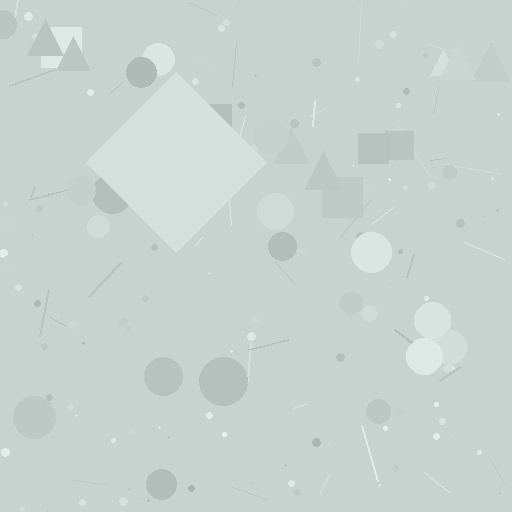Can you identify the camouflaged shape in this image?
The camouflaged shape is a diamond.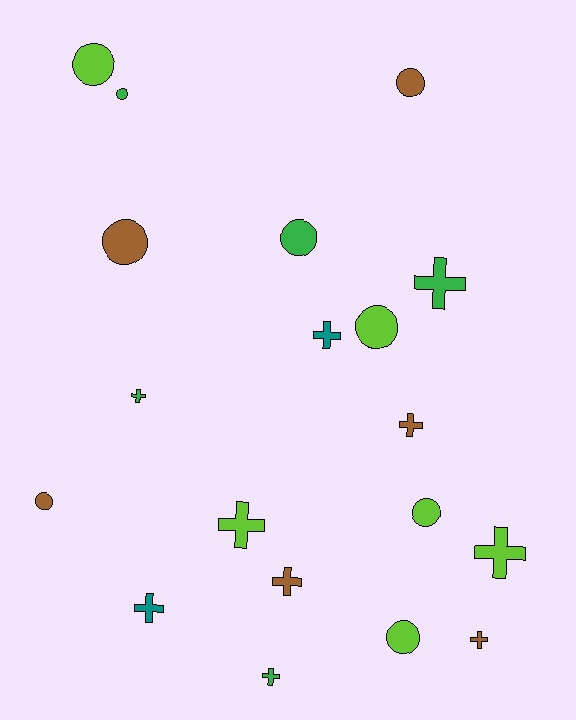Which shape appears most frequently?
Cross, with 10 objects.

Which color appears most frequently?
Brown, with 6 objects.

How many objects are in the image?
There are 19 objects.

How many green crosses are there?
There are 3 green crosses.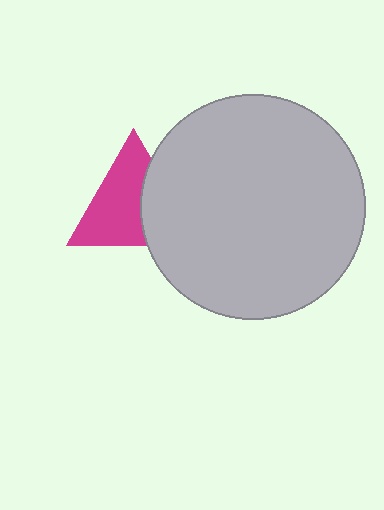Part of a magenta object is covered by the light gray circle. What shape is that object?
It is a triangle.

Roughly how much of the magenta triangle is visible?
About half of it is visible (roughly 63%).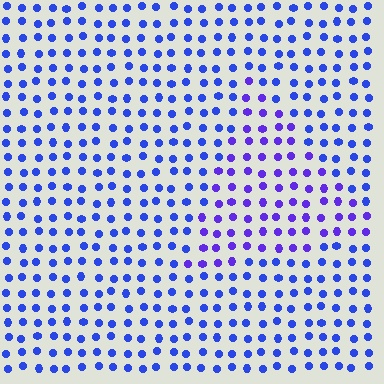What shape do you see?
I see a triangle.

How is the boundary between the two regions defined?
The boundary is defined purely by a slight shift in hue (about 27 degrees). Spacing, size, and orientation are identical on both sides.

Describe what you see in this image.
The image is filled with small blue elements in a uniform arrangement. A triangle-shaped region is visible where the elements are tinted to a slightly different hue, forming a subtle color boundary.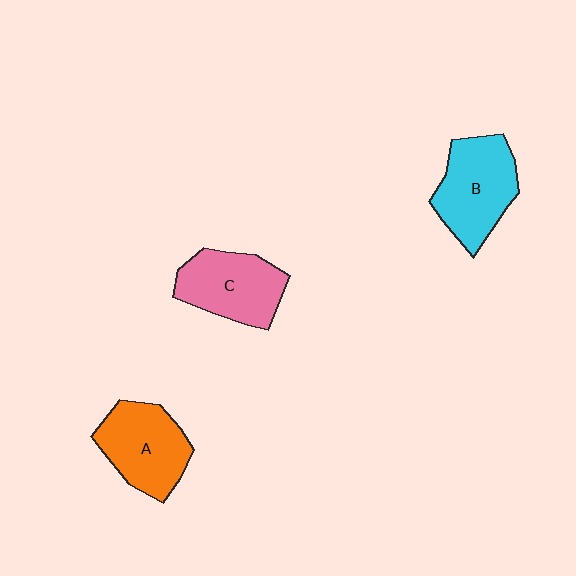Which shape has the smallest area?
Shape C (pink).